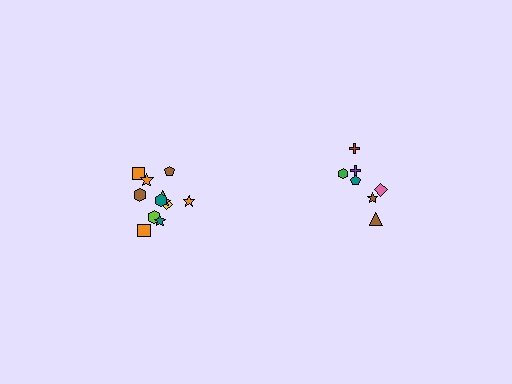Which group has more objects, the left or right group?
The left group.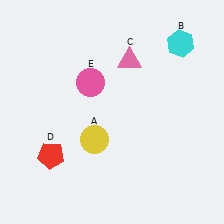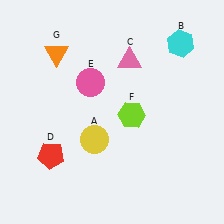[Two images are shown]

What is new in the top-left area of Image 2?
An orange triangle (G) was added in the top-left area of Image 2.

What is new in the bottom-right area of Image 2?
A lime hexagon (F) was added in the bottom-right area of Image 2.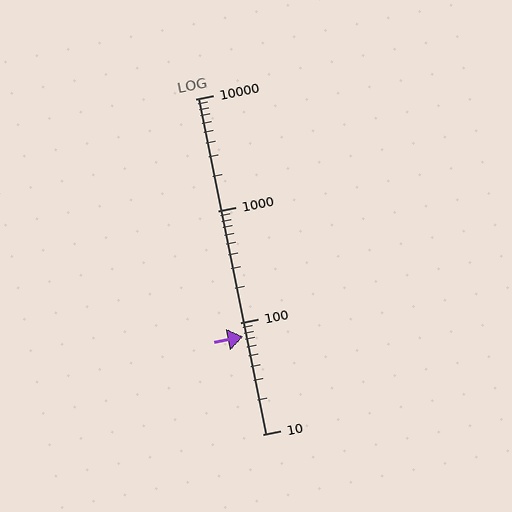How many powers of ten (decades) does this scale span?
The scale spans 3 decades, from 10 to 10000.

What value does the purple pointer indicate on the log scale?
The pointer indicates approximately 75.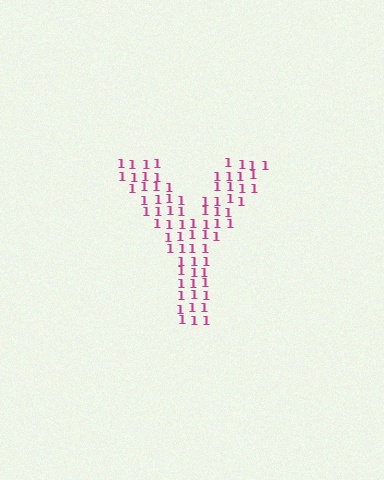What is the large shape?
The large shape is the letter Y.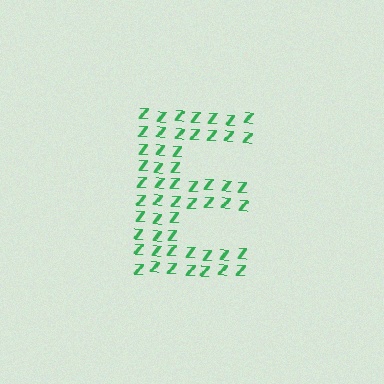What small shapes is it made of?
It is made of small letter Z's.